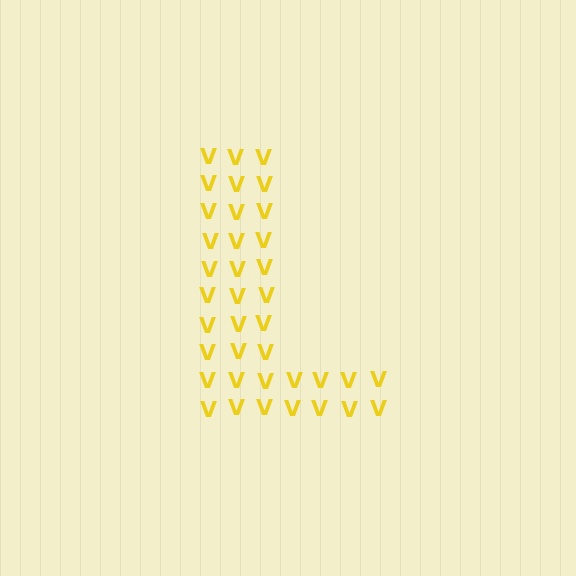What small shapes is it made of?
It is made of small letter V's.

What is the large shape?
The large shape is the letter L.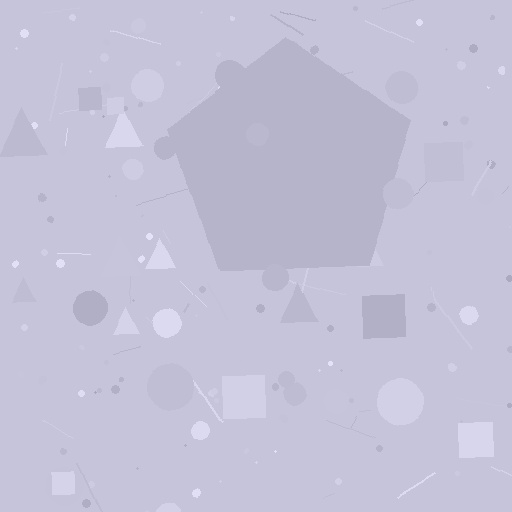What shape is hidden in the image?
A pentagon is hidden in the image.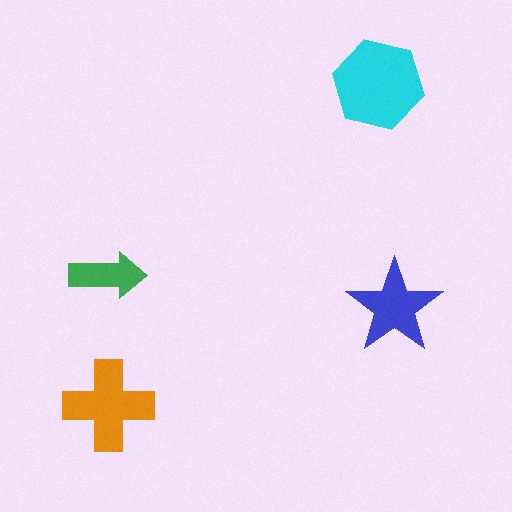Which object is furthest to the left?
The green arrow is leftmost.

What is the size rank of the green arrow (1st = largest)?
4th.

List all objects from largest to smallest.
The cyan hexagon, the orange cross, the blue star, the green arrow.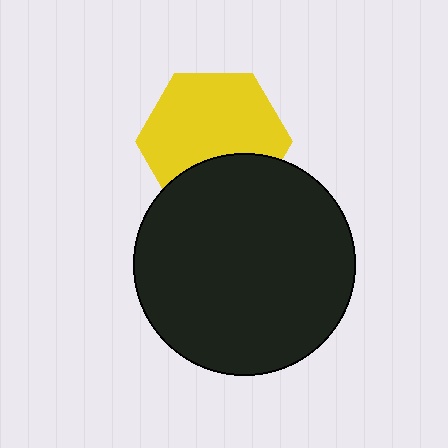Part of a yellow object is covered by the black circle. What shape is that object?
It is a hexagon.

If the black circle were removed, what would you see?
You would see the complete yellow hexagon.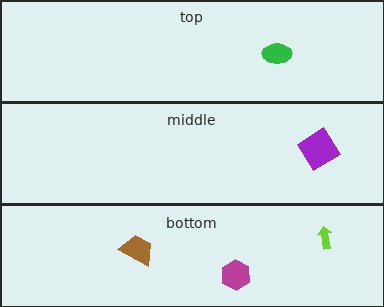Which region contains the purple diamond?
The middle region.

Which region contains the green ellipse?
The top region.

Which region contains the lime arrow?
The bottom region.